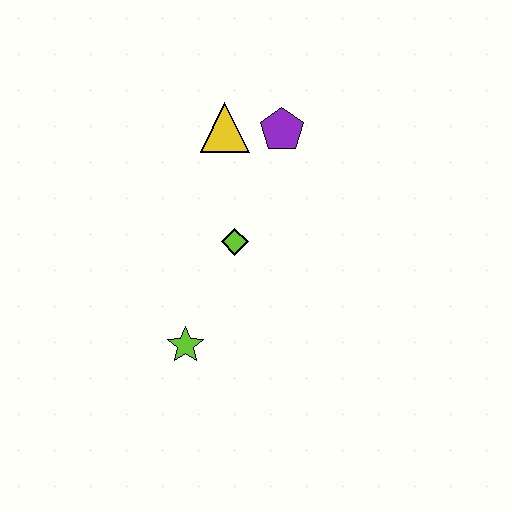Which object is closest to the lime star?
The lime diamond is closest to the lime star.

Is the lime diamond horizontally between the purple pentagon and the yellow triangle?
Yes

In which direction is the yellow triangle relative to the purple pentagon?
The yellow triangle is to the left of the purple pentagon.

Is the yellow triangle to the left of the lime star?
No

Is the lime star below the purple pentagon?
Yes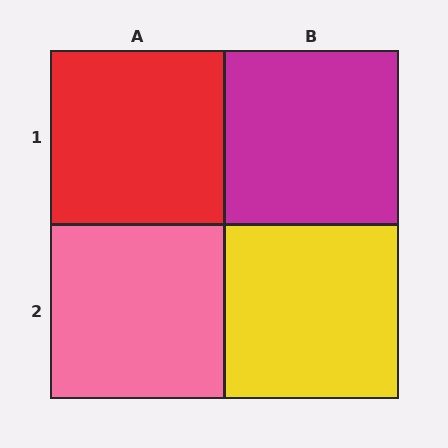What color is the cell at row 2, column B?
Yellow.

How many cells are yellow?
1 cell is yellow.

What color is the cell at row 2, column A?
Pink.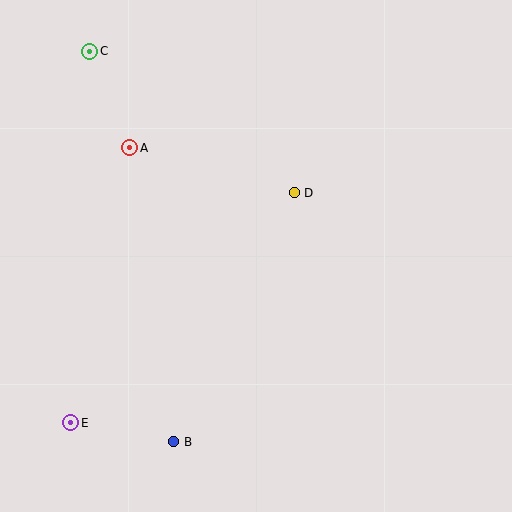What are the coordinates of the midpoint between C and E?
The midpoint between C and E is at (80, 237).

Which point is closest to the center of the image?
Point D at (294, 193) is closest to the center.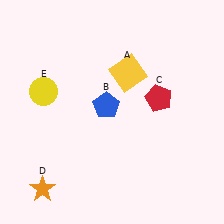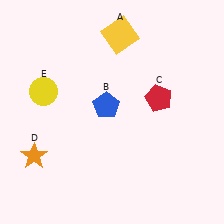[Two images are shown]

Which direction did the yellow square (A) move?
The yellow square (A) moved up.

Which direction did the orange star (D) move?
The orange star (D) moved up.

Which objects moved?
The objects that moved are: the yellow square (A), the orange star (D).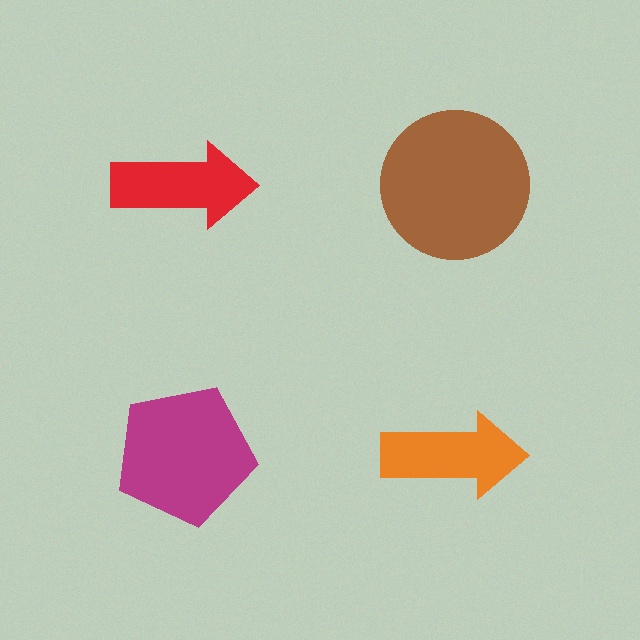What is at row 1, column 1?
A red arrow.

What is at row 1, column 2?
A brown circle.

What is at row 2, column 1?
A magenta pentagon.